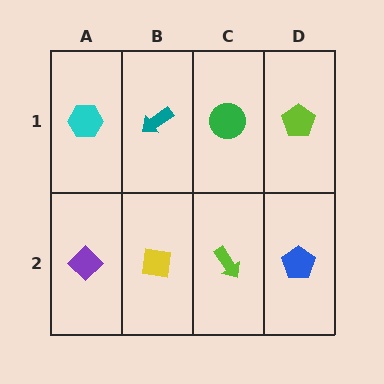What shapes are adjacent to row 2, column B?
A teal arrow (row 1, column B), a purple diamond (row 2, column A), a lime arrow (row 2, column C).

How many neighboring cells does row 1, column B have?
3.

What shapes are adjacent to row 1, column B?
A yellow square (row 2, column B), a cyan hexagon (row 1, column A), a green circle (row 1, column C).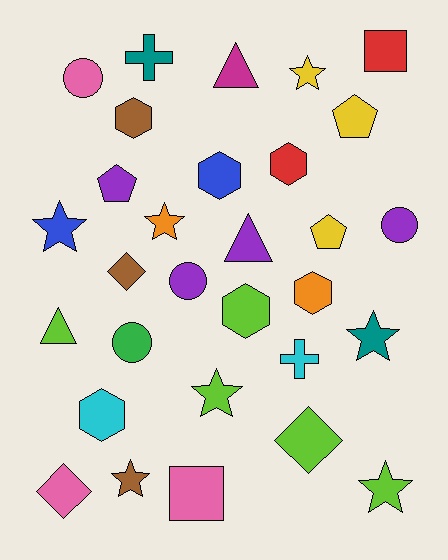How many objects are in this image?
There are 30 objects.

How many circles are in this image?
There are 4 circles.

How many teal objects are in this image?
There are 2 teal objects.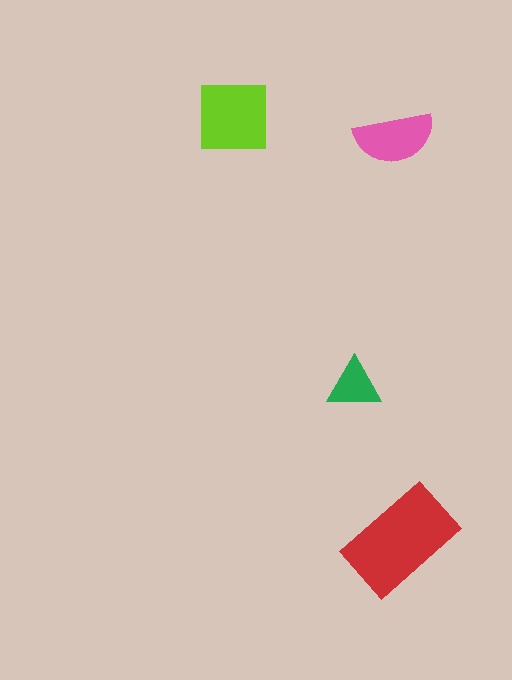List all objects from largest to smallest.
The red rectangle, the lime square, the pink semicircle, the green triangle.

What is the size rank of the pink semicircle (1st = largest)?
3rd.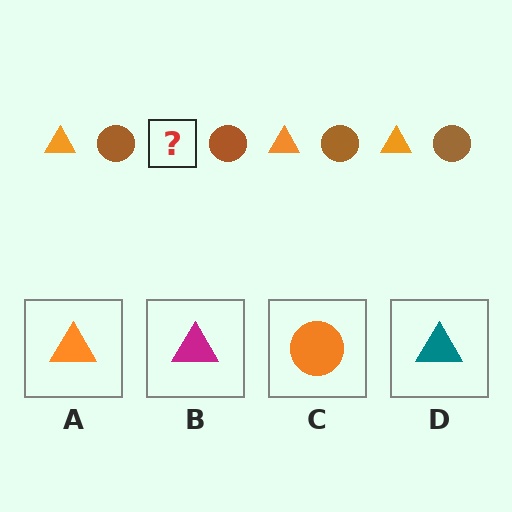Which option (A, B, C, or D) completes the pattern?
A.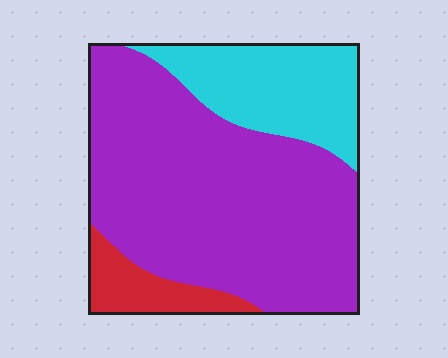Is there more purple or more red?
Purple.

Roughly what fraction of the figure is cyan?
Cyan takes up about one quarter (1/4) of the figure.